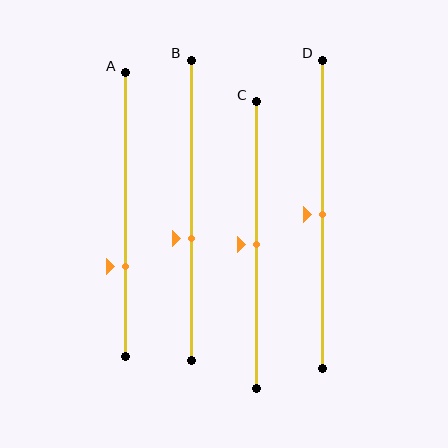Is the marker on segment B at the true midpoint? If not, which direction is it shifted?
No, the marker on segment B is shifted downward by about 9% of the segment length.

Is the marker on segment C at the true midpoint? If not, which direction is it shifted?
Yes, the marker on segment C is at the true midpoint.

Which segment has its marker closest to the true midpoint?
Segment C has its marker closest to the true midpoint.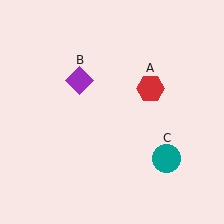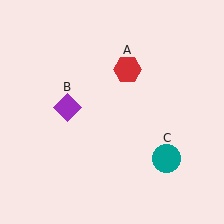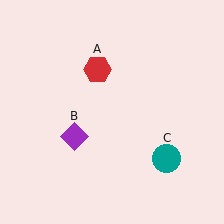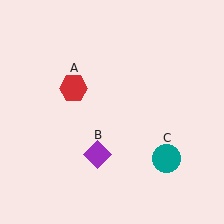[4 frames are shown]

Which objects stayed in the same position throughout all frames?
Teal circle (object C) remained stationary.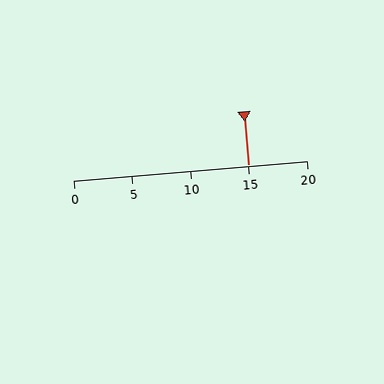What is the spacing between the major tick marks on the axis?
The major ticks are spaced 5 apart.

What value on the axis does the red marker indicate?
The marker indicates approximately 15.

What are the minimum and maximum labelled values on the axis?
The axis runs from 0 to 20.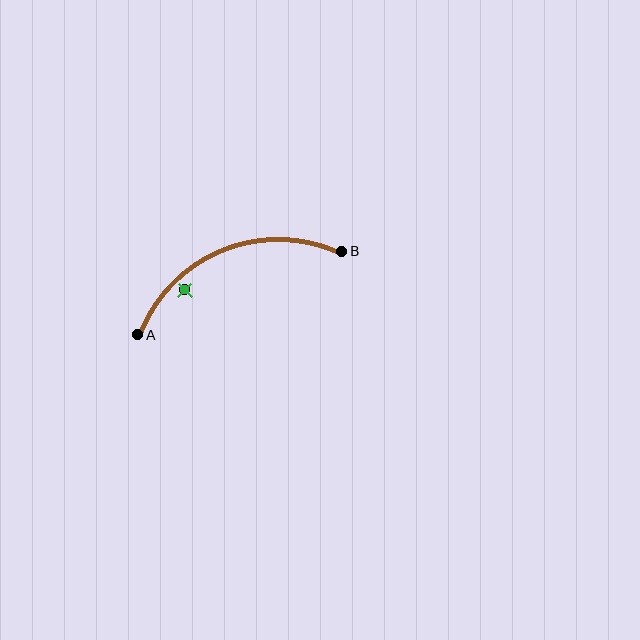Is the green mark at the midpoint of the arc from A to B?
No — the green mark does not lie on the arc at all. It sits slightly inside the curve.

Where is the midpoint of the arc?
The arc midpoint is the point on the curve farthest from the straight line joining A and B. It sits above that line.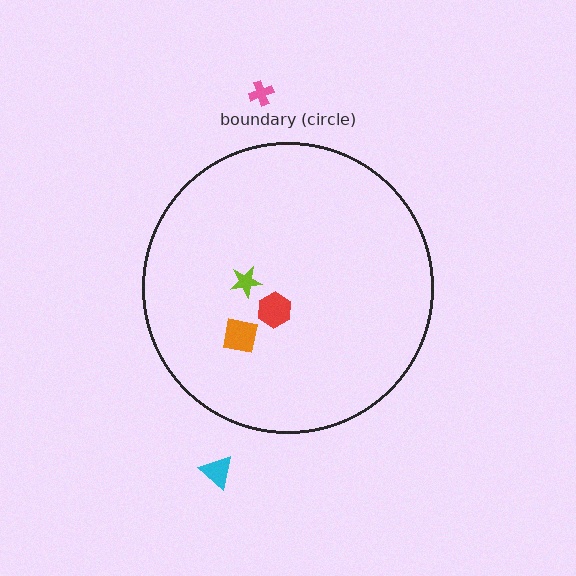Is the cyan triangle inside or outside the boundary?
Outside.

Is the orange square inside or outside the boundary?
Inside.